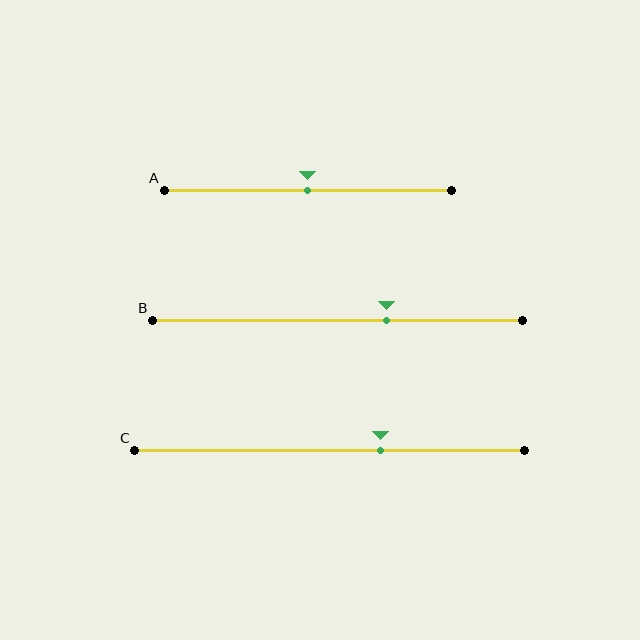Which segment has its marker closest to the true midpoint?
Segment A has its marker closest to the true midpoint.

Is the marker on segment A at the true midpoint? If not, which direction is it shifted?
Yes, the marker on segment A is at the true midpoint.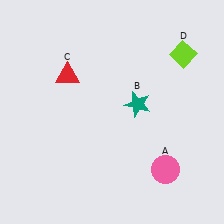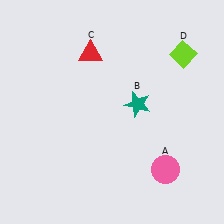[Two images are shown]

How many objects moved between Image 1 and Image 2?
1 object moved between the two images.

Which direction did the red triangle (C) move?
The red triangle (C) moved right.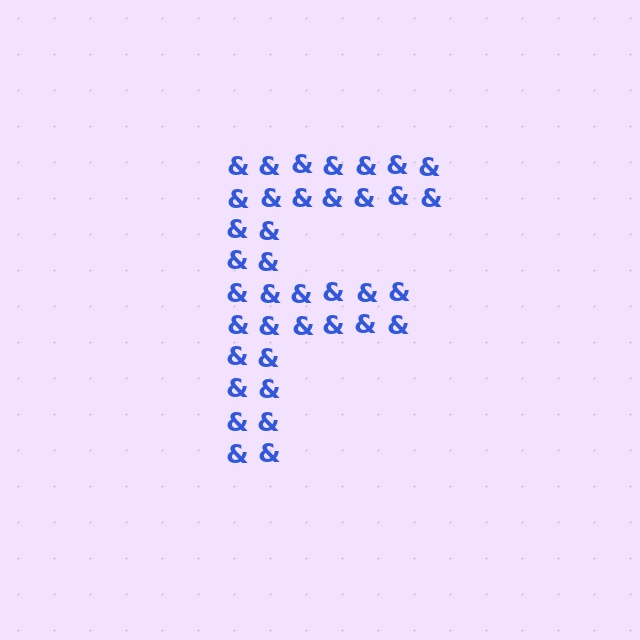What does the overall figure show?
The overall figure shows the letter F.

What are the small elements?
The small elements are ampersands.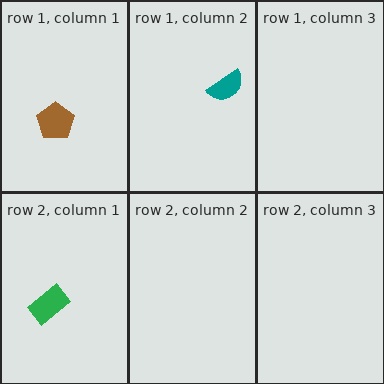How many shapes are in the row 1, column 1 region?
1.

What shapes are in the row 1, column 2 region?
The teal semicircle.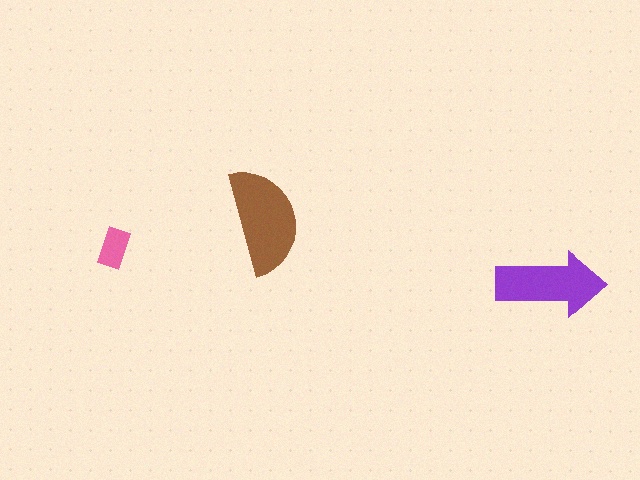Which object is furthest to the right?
The purple arrow is rightmost.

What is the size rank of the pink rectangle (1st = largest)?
3rd.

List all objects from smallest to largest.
The pink rectangle, the purple arrow, the brown semicircle.